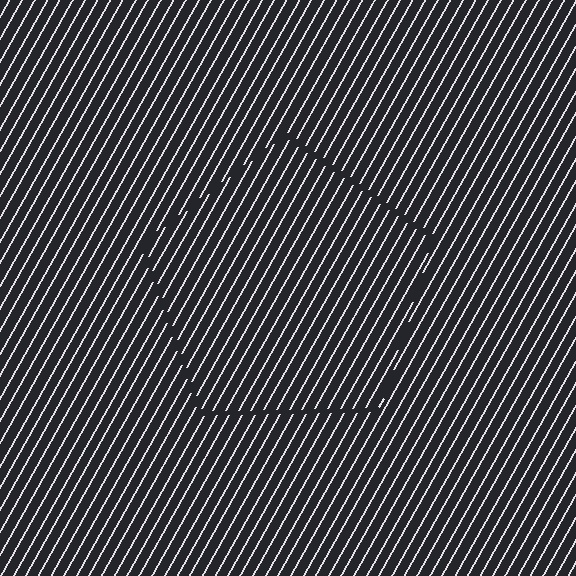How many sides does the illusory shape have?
5 sides — the line-ends trace a pentagon.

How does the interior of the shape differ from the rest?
The interior of the shape contains the same grating, shifted by half a period — the contour is defined by the phase discontinuity where line-ends from the inner and outer gratings abut.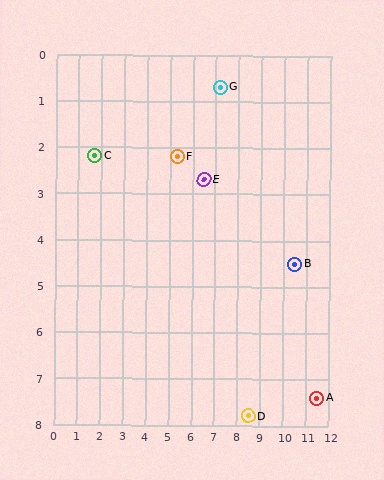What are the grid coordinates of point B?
Point B is at approximately (10.5, 4.5).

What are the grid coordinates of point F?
Point F is at approximately (5.3, 2.2).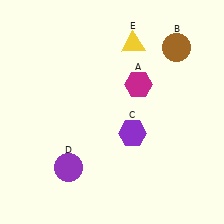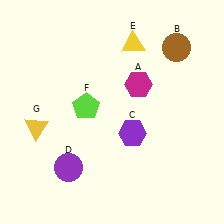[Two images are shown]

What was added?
A lime pentagon (F), a yellow triangle (G) were added in Image 2.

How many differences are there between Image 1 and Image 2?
There are 2 differences between the two images.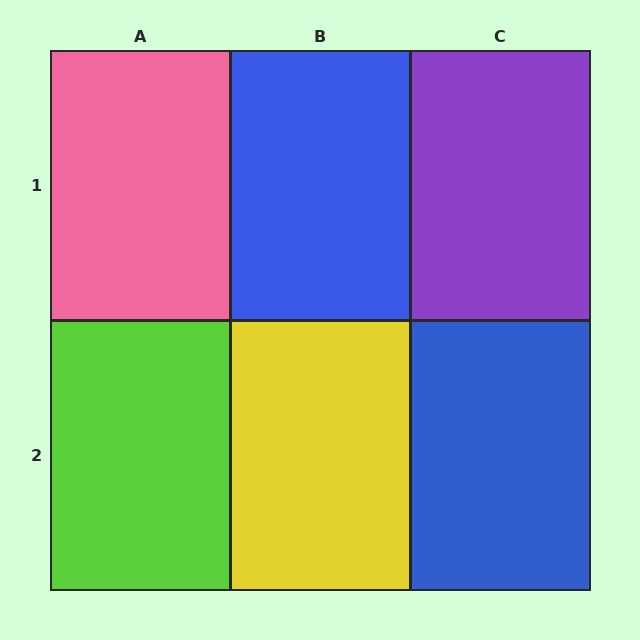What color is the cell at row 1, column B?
Blue.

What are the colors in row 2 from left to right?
Lime, yellow, blue.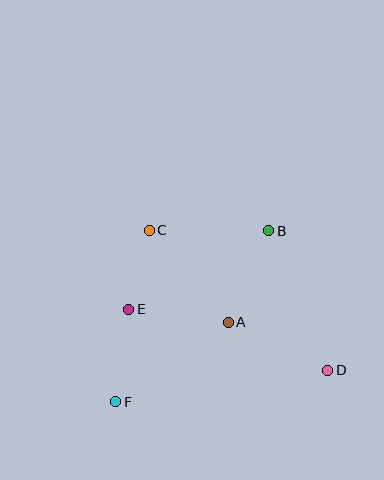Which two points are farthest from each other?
Points B and F are farthest from each other.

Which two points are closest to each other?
Points C and E are closest to each other.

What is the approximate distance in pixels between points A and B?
The distance between A and B is approximately 100 pixels.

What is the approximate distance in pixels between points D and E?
The distance between D and E is approximately 208 pixels.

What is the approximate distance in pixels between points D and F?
The distance between D and F is approximately 214 pixels.